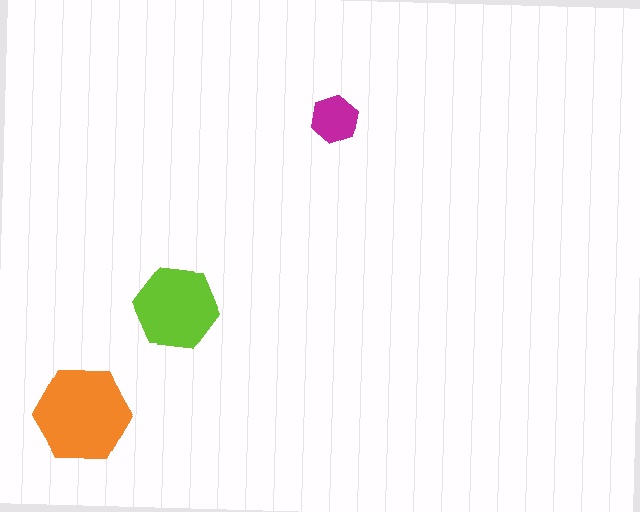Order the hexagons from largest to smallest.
the orange one, the lime one, the magenta one.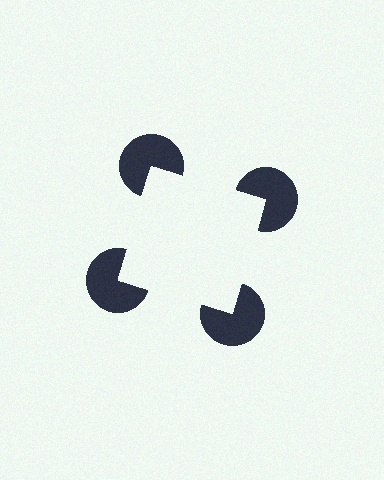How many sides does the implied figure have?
4 sides.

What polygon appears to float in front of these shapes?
An illusory square — its edges are inferred from the aligned wedge cuts in the pac-man discs, not physically drawn.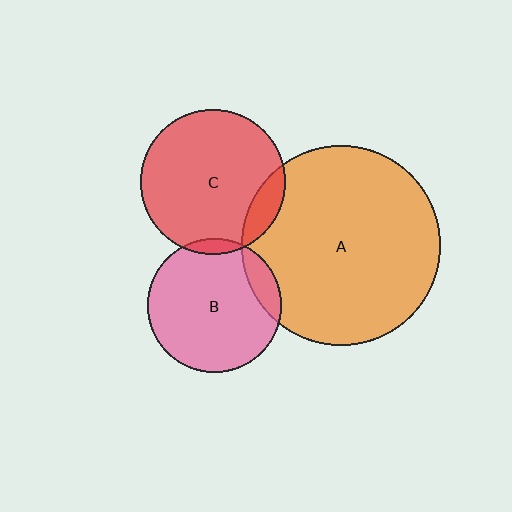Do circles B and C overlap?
Yes.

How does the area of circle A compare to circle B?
Approximately 2.2 times.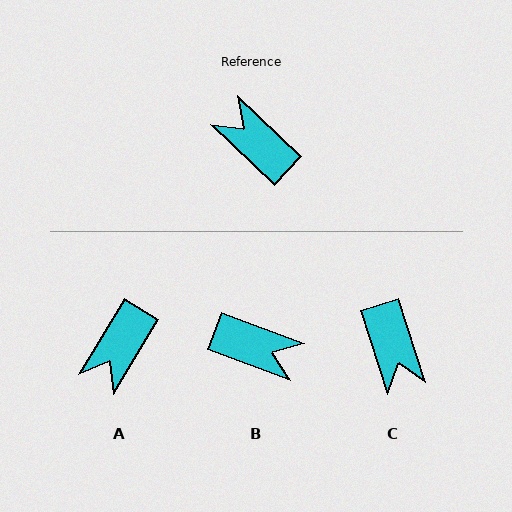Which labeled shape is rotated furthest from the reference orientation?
B, about 157 degrees away.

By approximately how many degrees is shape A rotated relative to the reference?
Approximately 103 degrees counter-clockwise.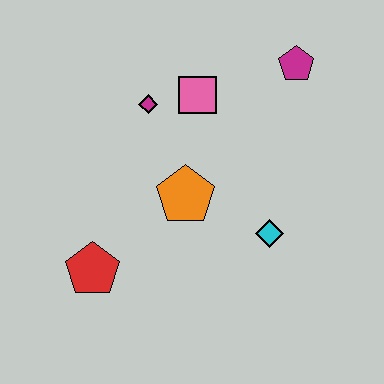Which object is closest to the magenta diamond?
The pink square is closest to the magenta diamond.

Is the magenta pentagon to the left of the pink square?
No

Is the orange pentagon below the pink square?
Yes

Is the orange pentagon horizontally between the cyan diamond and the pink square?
No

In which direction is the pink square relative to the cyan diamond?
The pink square is above the cyan diamond.